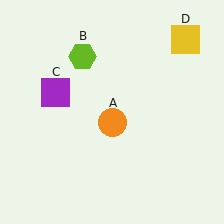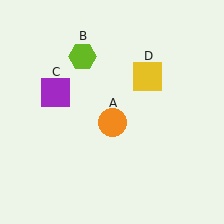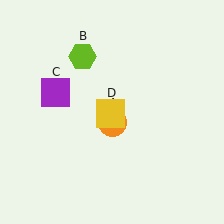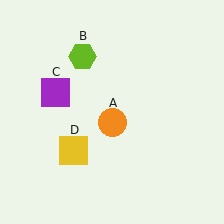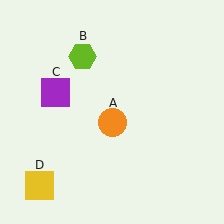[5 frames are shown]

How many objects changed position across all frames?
1 object changed position: yellow square (object D).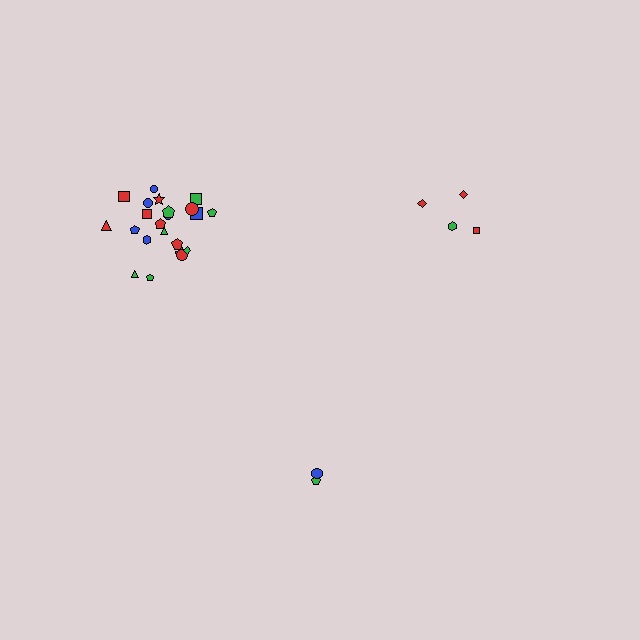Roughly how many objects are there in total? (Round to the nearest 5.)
Roughly 30 objects in total.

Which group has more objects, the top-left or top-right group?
The top-left group.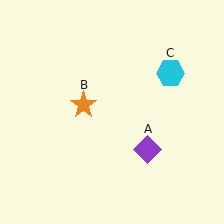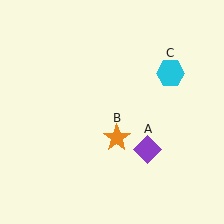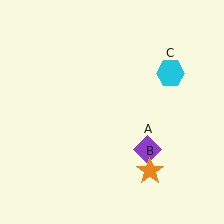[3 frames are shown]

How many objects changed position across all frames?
1 object changed position: orange star (object B).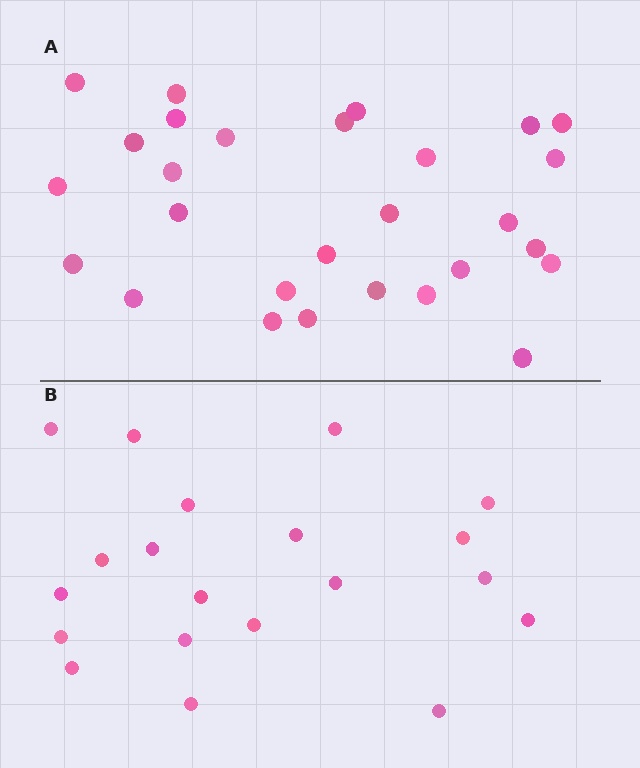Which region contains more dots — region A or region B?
Region A (the top region) has more dots.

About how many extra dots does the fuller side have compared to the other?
Region A has roughly 8 or so more dots than region B.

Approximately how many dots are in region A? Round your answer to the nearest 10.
About 30 dots. (The exact count is 28, which rounds to 30.)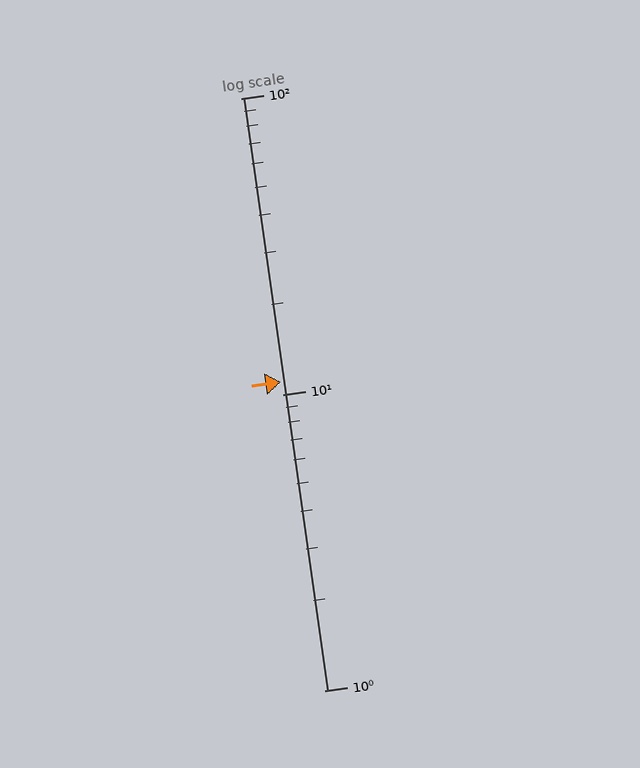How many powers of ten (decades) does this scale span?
The scale spans 2 decades, from 1 to 100.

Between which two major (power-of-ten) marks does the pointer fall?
The pointer is between 10 and 100.